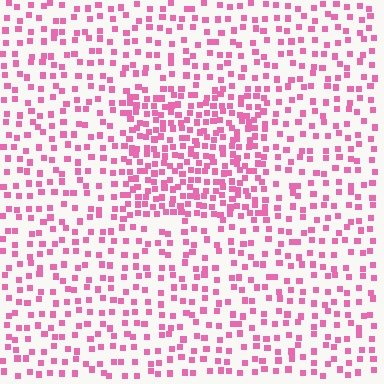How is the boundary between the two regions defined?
The boundary is defined by a change in element density (approximately 2.0x ratio). All elements are the same color, size, and shape.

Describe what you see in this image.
The image contains small pink elements arranged at two different densities. A rectangle-shaped region is visible where the elements are more densely packed than the surrounding area.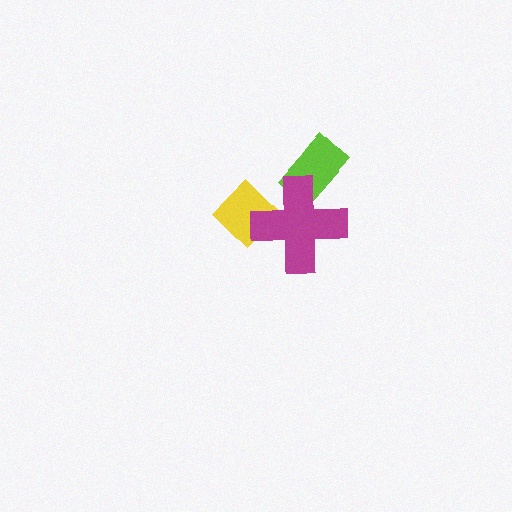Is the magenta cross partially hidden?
No, no other shape covers it.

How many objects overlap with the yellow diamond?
1 object overlaps with the yellow diamond.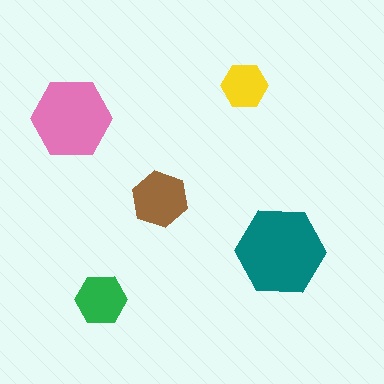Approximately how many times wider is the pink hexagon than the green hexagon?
About 1.5 times wider.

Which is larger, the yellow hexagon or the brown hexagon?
The brown one.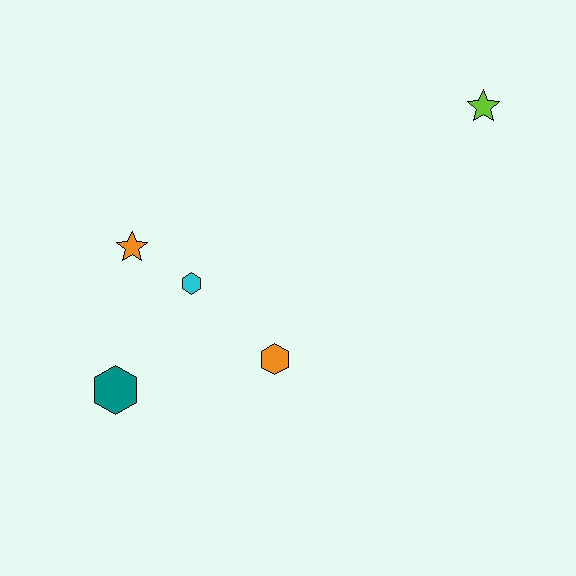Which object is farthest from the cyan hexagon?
The lime star is farthest from the cyan hexagon.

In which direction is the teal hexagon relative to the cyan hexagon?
The teal hexagon is below the cyan hexagon.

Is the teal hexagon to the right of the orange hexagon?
No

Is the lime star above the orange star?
Yes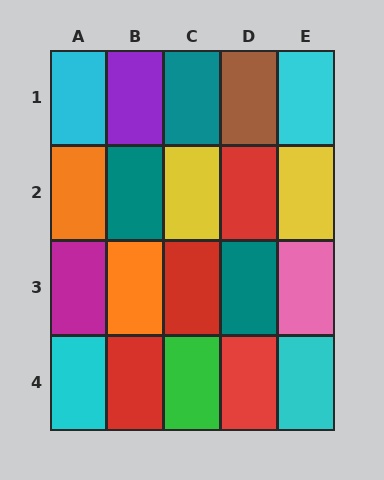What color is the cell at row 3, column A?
Magenta.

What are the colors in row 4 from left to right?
Cyan, red, green, red, cyan.